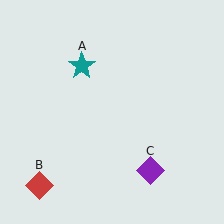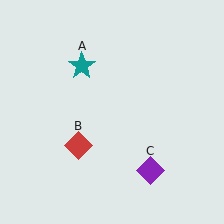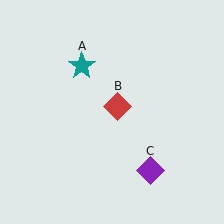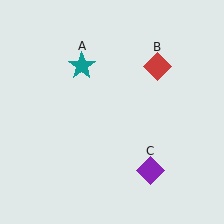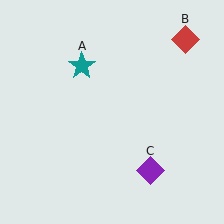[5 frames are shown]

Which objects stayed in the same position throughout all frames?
Teal star (object A) and purple diamond (object C) remained stationary.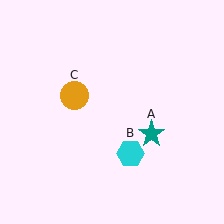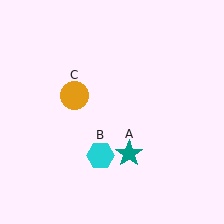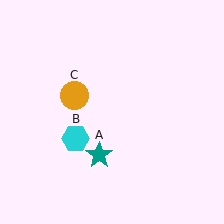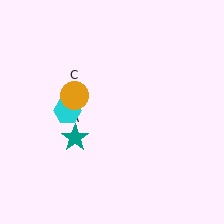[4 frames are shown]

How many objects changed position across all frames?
2 objects changed position: teal star (object A), cyan hexagon (object B).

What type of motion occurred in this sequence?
The teal star (object A), cyan hexagon (object B) rotated clockwise around the center of the scene.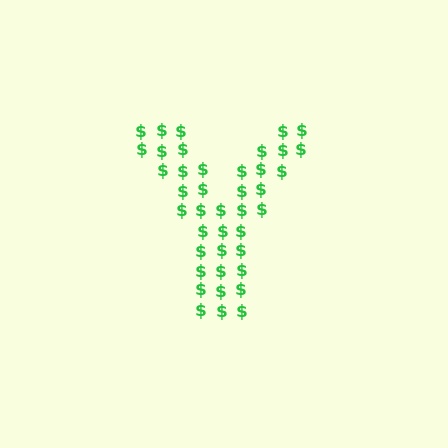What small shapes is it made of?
It is made of small dollar signs.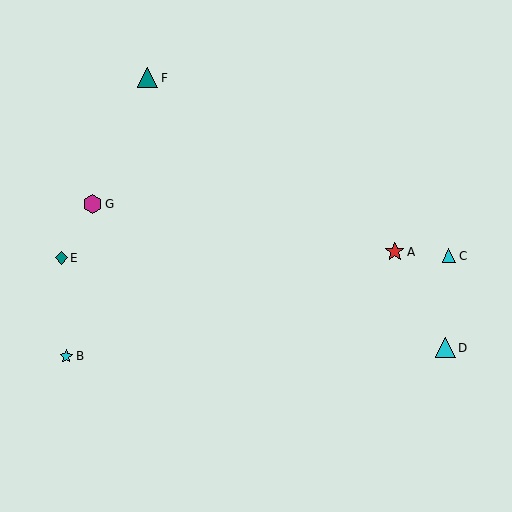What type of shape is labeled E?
Shape E is a teal diamond.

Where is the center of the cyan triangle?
The center of the cyan triangle is at (445, 348).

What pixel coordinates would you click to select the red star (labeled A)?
Click at (395, 252) to select the red star A.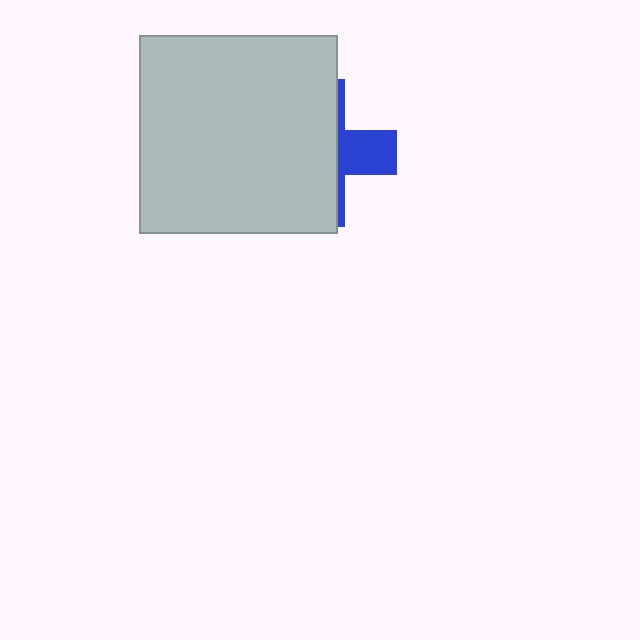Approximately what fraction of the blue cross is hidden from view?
Roughly 69% of the blue cross is hidden behind the light gray square.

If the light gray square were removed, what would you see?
You would see the complete blue cross.